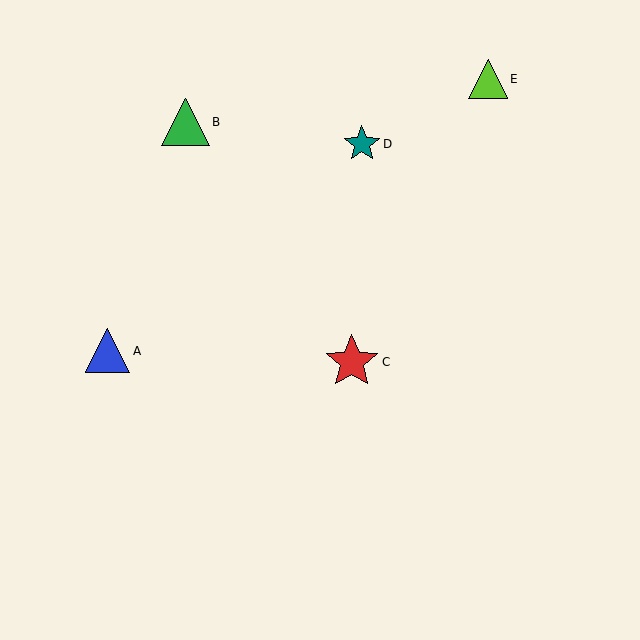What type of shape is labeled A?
Shape A is a blue triangle.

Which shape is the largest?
The red star (labeled C) is the largest.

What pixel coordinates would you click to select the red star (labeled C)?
Click at (352, 362) to select the red star C.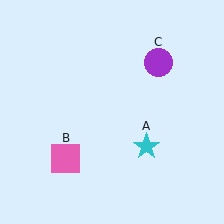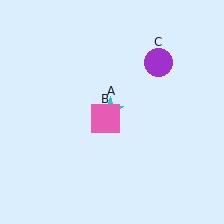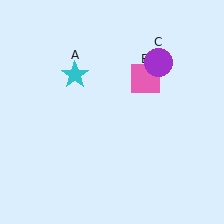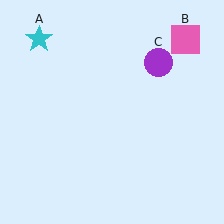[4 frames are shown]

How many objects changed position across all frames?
2 objects changed position: cyan star (object A), pink square (object B).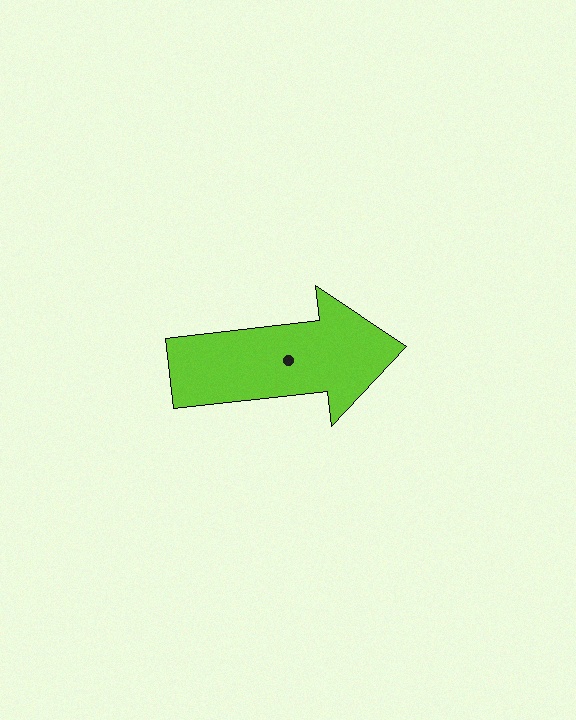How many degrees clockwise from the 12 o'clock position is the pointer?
Approximately 84 degrees.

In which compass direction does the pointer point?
East.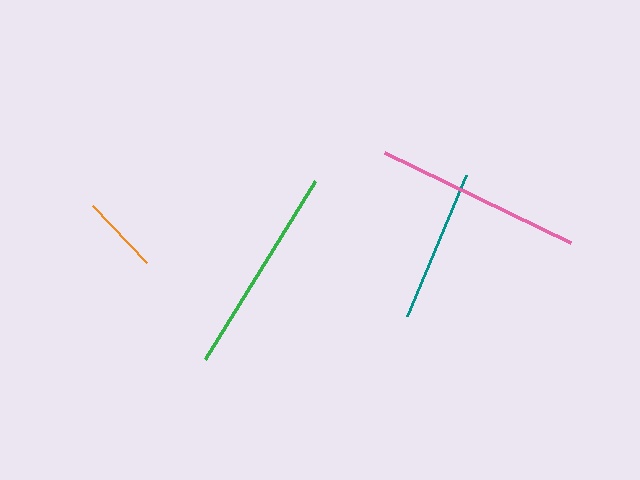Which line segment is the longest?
The green line is the longest at approximately 209 pixels.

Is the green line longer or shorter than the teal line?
The green line is longer than the teal line.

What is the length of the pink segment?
The pink segment is approximately 206 pixels long.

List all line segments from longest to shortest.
From longest to shortest: green, pink, teal, orange.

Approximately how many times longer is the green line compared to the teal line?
The green line is approximately 1.4 times the length of the teal line.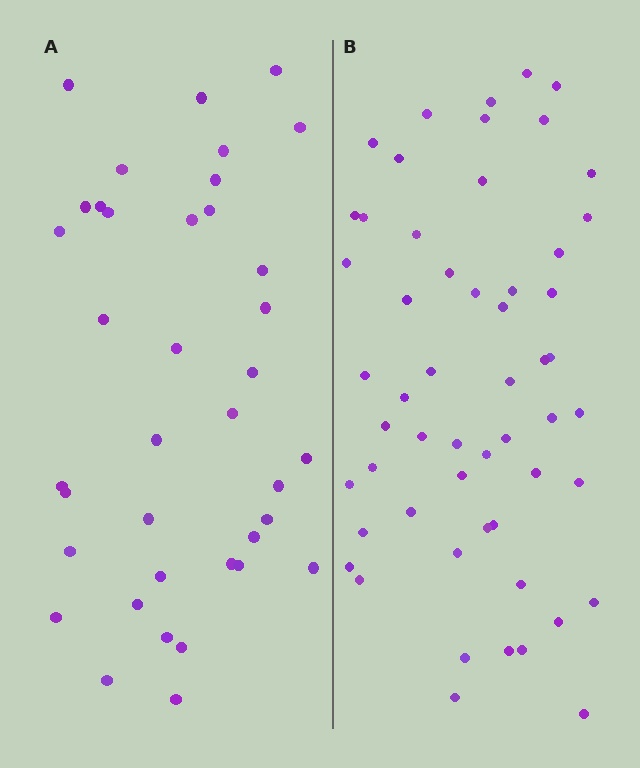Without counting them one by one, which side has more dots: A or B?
Region B (the right region) has more dots.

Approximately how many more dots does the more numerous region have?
Region B has approximately 15 more dots than region A.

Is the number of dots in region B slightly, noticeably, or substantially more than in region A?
Region B has noticeably more, but not dramatically so. The ratio is roughly 1.4 to 1.